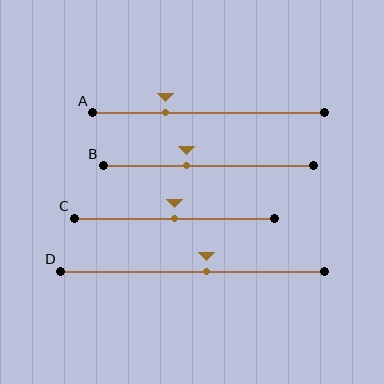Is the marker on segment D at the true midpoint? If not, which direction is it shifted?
No, the marker on segment D is shifted to the right by about 5% of the segment length.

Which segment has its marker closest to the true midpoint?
Segment C has its marker closest to the true midpoint.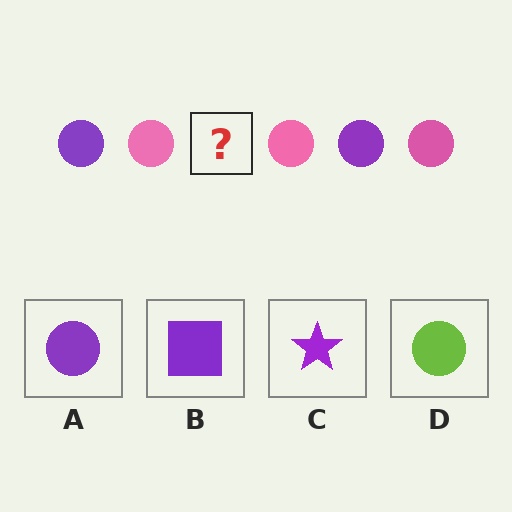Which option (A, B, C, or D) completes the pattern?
A.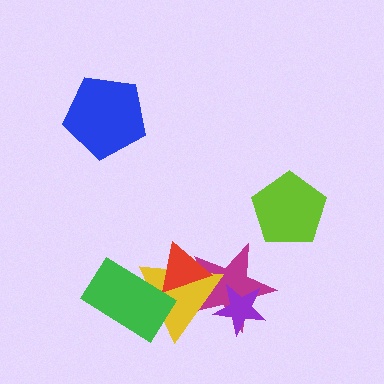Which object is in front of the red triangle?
The green rectangle is in front of the red triangle.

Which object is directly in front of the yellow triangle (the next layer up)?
The purple star is directly in front of the yellow triangle.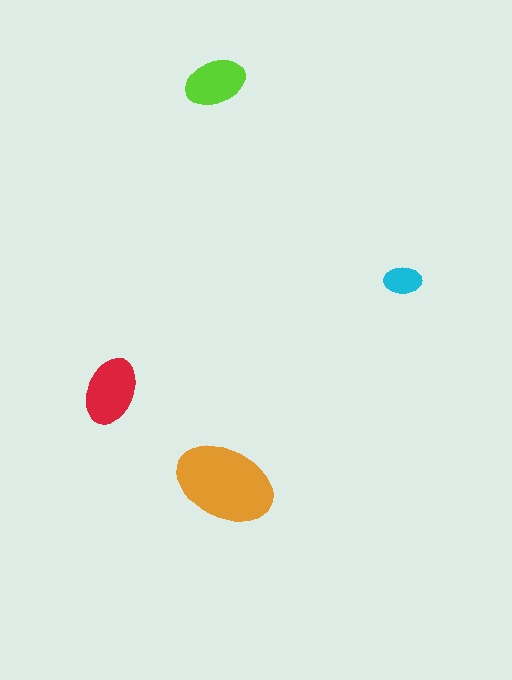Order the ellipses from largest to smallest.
the orange one, the red one, the lime one, the cyan one.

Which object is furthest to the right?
The cyan ellipse is rightmost.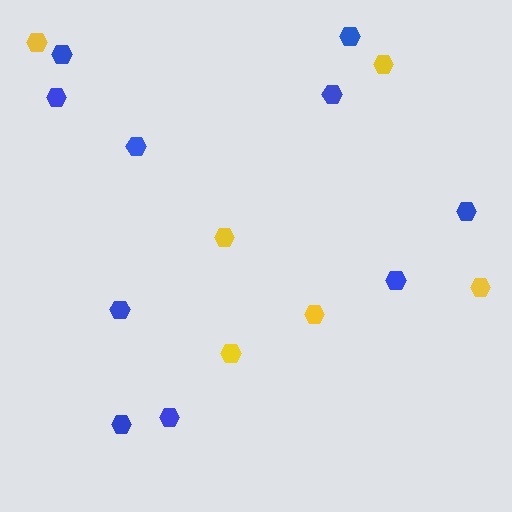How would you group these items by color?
There are 2 groups: one group of yellow hexagons (6) and one group of blue hexagons (10).